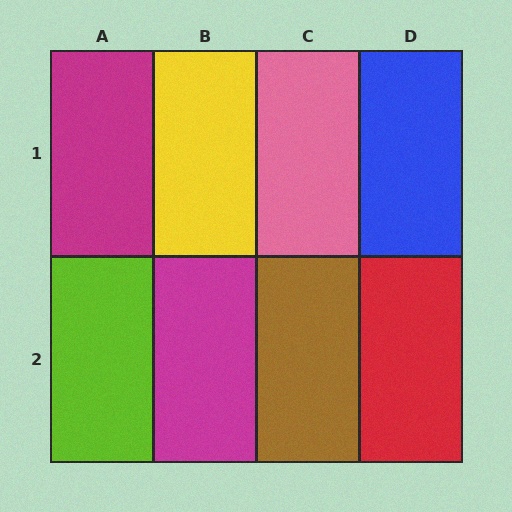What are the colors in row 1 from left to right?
Magenta, yellow, pink, blue.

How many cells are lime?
1 cell is lime.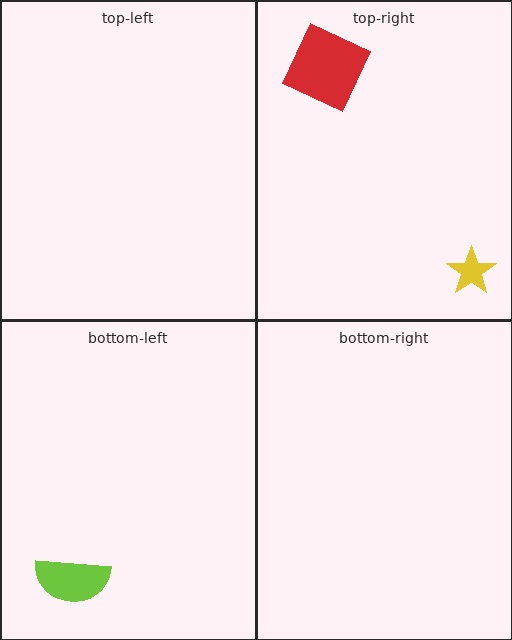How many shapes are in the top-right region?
2.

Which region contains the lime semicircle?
The bottom-left region.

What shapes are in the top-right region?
The red square, the yellow star.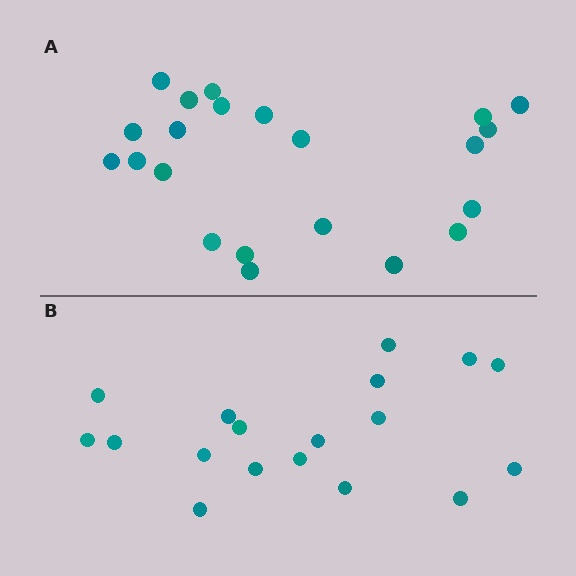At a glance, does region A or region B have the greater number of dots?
Region A (the top region) has more dots.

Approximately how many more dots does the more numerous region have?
Region A has about 4 more dots than region B.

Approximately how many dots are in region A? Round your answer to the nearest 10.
About 20 dots. (The exact count is 22, which rounds to 20.)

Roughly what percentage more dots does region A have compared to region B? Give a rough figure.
About 20% more.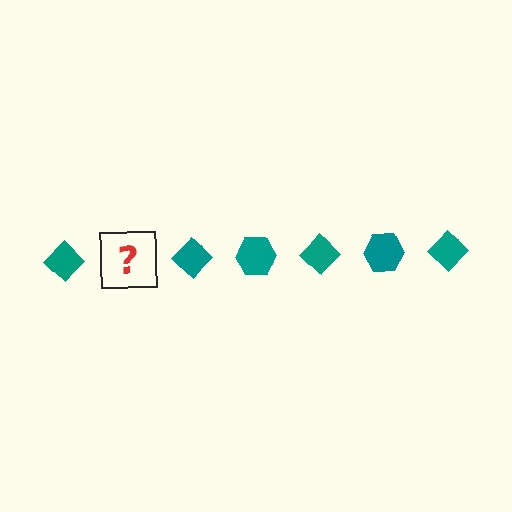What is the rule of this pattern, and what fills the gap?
The rule is that the pattern cycles through diamond, hexagon shapes in teal. The gap should be filled with a teal hexagon.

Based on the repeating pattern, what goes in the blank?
The blank should be a teal hexagon.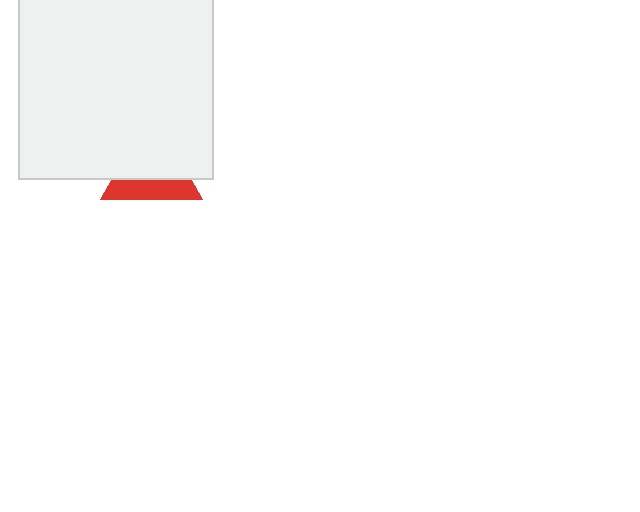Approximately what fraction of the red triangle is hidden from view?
Roughly 61% of the red triangle is hidden behind the white square.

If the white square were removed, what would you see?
You would see the complete red triangle.